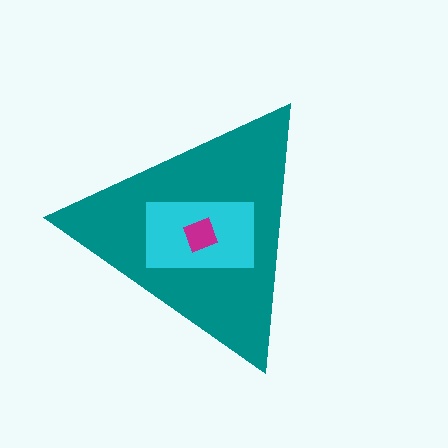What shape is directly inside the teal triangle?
The cyan rectangle.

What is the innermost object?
The magenta square.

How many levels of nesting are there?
3.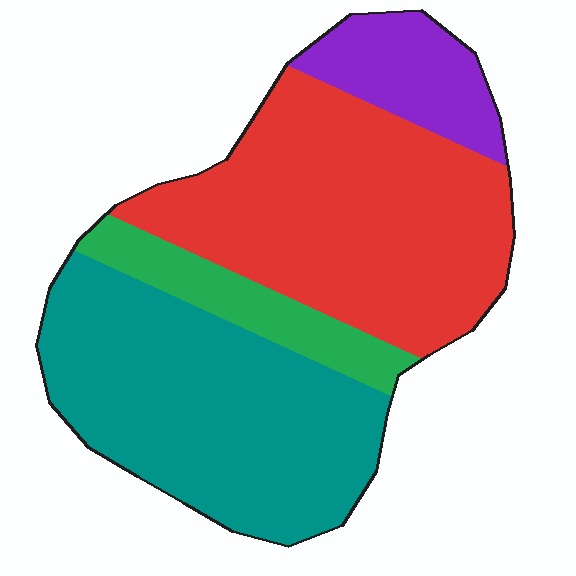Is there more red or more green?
Red.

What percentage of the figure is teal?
Teal takes up about three eighths (3/8) of the figure.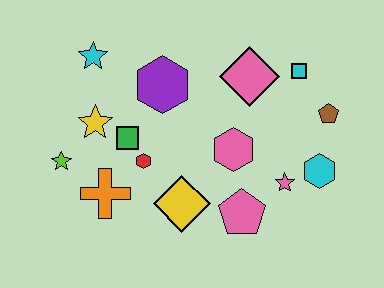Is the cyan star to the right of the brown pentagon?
No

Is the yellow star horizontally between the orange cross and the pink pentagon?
No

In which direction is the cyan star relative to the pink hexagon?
The cyan star is to the left of the pink hexagon.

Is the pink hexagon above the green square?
No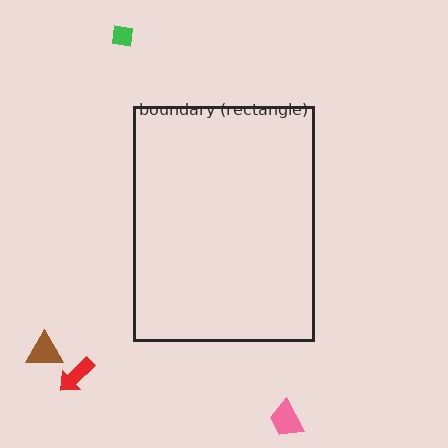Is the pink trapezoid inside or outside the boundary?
Outside.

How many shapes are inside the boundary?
0 inside, 4 outside.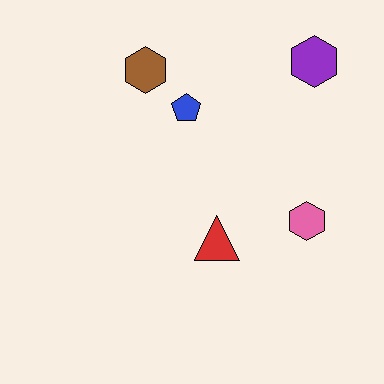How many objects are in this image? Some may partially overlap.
There are 5 objects.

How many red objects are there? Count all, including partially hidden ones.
There is 1 red object.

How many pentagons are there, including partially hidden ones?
There is 1 pentagon.